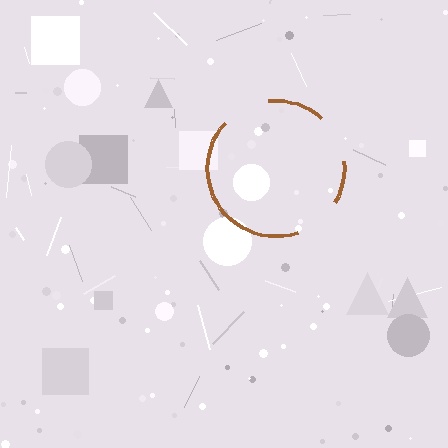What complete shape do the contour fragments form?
The contour fragments form a circle.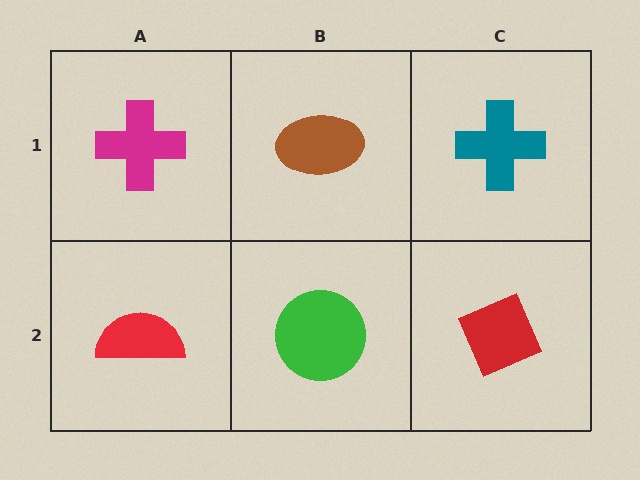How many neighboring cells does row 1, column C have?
2.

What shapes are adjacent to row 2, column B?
A brown ellipse (row 1, column B), a red semicircle (row 2, column A), a red diamond (row 2, column C).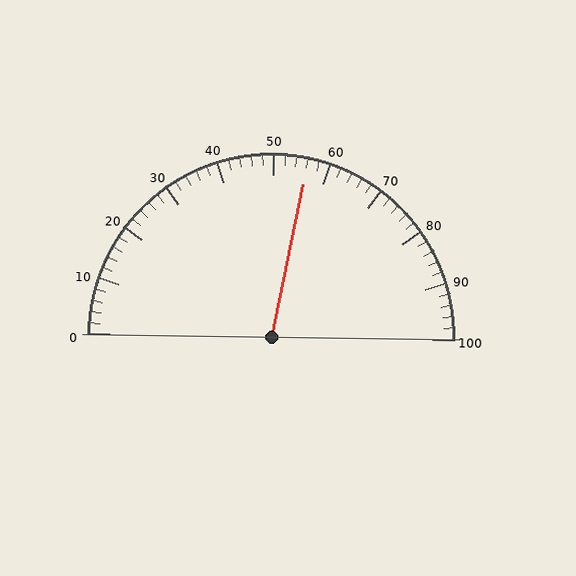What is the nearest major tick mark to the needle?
The nearest major tick mark is 60.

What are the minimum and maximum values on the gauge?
The gauge ranges from 0 to 100.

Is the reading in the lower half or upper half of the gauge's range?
The reading is in the upper half of the range (0 to 100).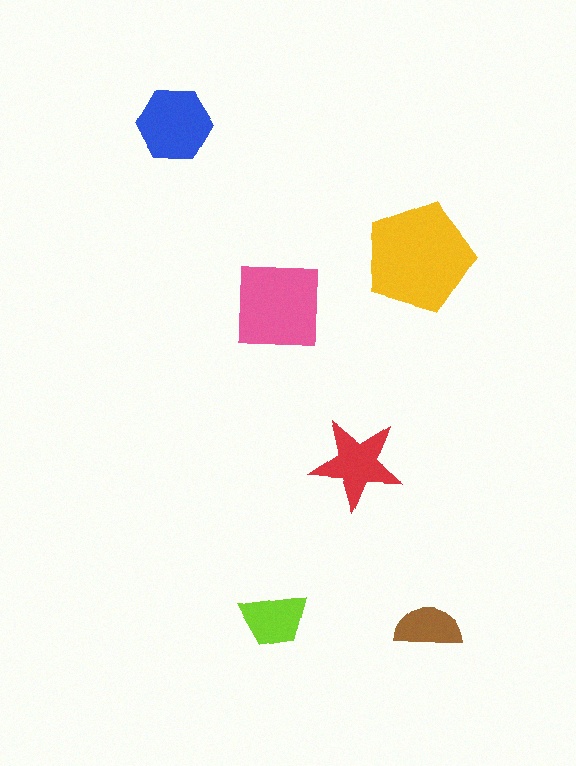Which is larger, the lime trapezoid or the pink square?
The pink square.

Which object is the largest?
The yellow pentagon.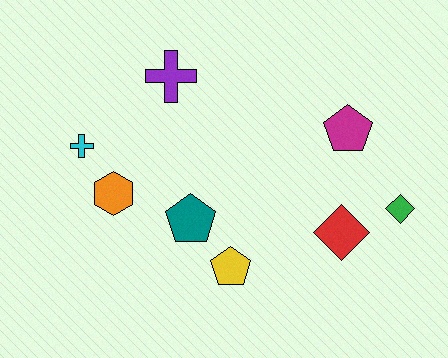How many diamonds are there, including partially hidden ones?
There are 2 diamonds.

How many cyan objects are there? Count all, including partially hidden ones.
There is 1 cyan object.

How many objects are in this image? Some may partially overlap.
There are 8 objects.